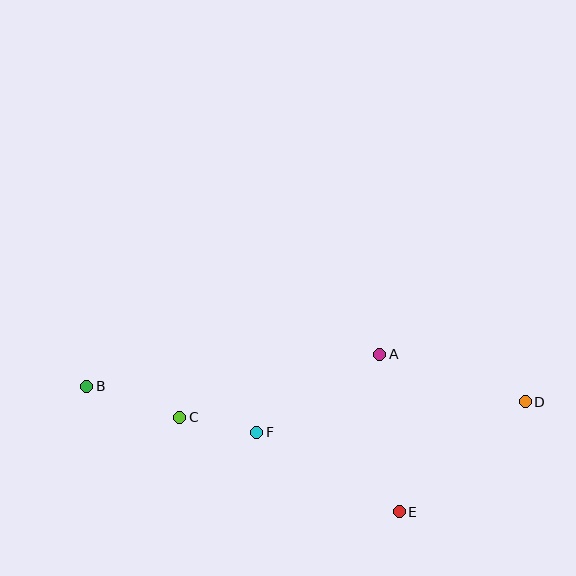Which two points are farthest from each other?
Points B and D are farthest from each other.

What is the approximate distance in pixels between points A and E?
The distance between A and E is approximately 159 pixels.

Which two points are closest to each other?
Points C and F are closest to each other.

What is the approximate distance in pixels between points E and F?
The distance between E and F is approximately 163 pixels.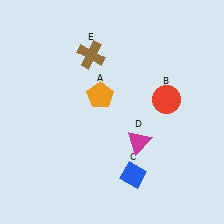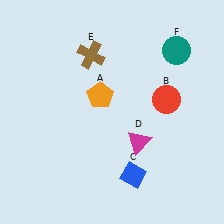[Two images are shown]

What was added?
A teal circle (F) was added in Image 2.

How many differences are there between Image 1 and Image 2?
There is 1 difference between the two images.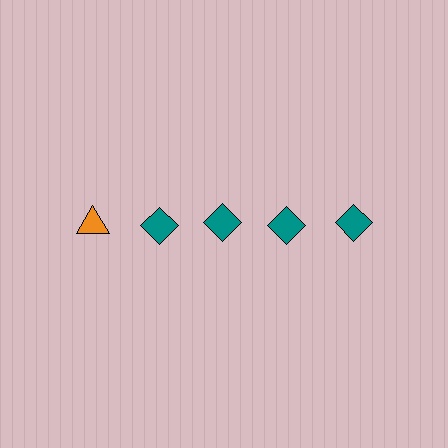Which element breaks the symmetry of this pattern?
The orange triangle in the top row, leftmost column breaks the symmetry. All other shapes are teal diamonds.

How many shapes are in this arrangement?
There are 5 shapes arranged in a grid pattern.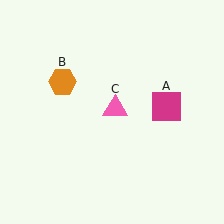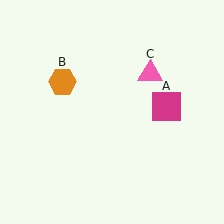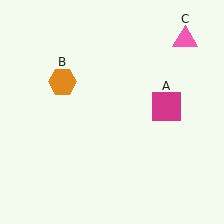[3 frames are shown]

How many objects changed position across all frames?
1 object changed position: pink triangle (object C).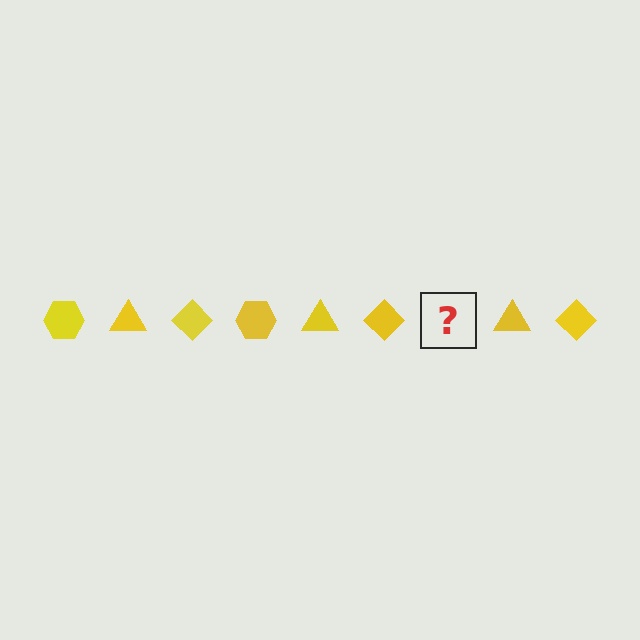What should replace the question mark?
The question mark should be replaced with a yellow hexagon.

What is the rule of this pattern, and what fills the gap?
The rule is that the pattern cycles through hexagon, triangle, diamond shapes in yellow. The gap should be filled with a yellow hexagon.